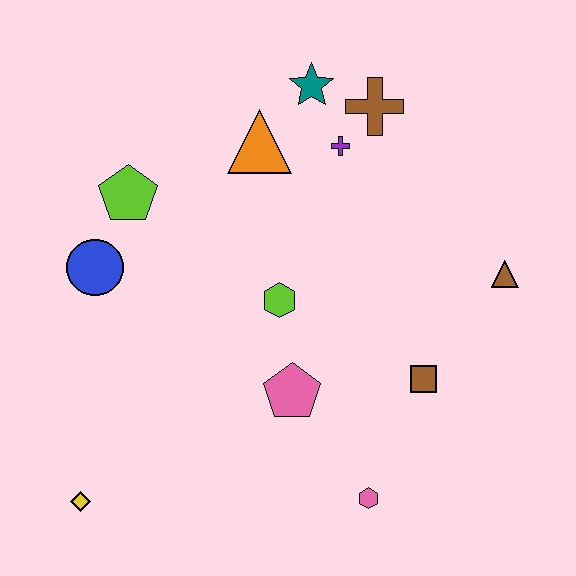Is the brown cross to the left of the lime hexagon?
No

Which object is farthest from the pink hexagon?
The teal star is farthest from the pink hexagon.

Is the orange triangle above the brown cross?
No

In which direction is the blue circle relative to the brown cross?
The blue circle is to the left of the brown cross.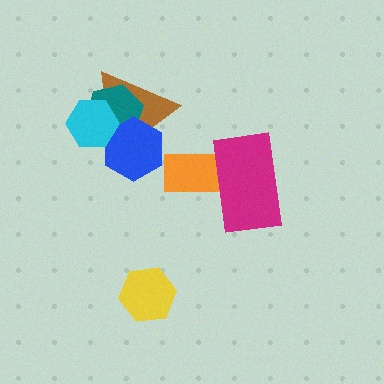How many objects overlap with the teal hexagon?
3 objects overlap with the teal hexagon.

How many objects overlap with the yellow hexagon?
0 objects overlap with the yellow hexagon.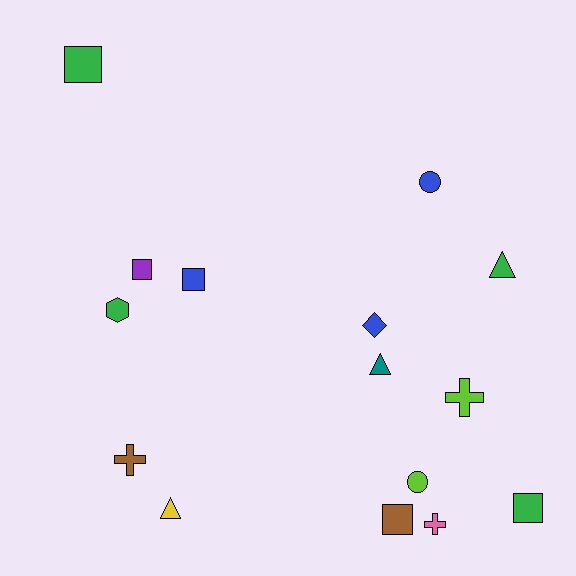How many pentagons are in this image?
There are no pentagons.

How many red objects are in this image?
There are no red objects.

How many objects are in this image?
There are 15 objects.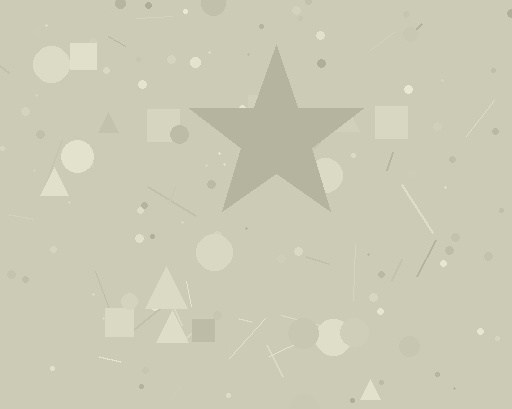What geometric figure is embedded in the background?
A star is embedded in the background.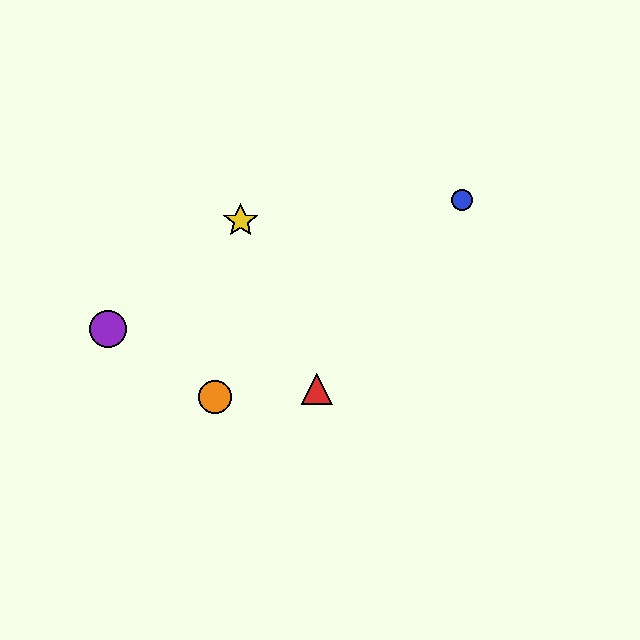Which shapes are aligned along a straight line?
The blue circle, the green circle, the orange circle are aligned along a straight line.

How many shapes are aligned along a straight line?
3 shapes (the blue circle, the green circle, the orange circle) are aligned along a straight line.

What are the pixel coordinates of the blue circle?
The blue circle is at (462, 200).